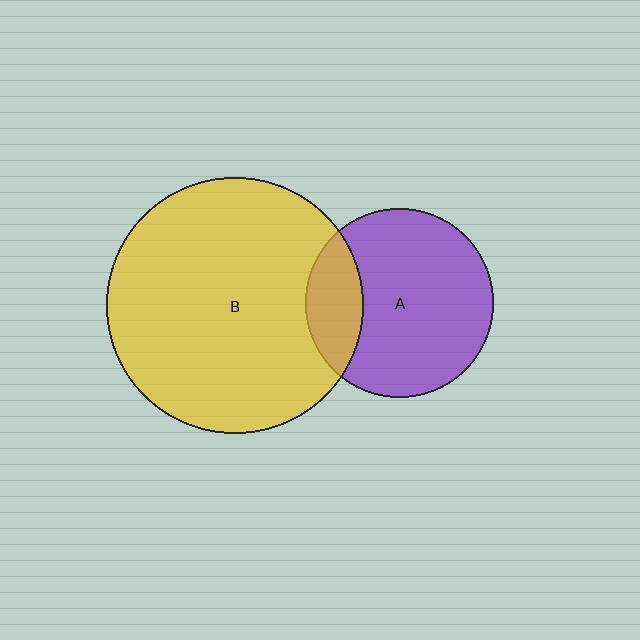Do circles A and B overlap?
Yes.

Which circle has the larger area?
Circle B (yellow).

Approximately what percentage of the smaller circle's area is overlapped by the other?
Approximately 20%.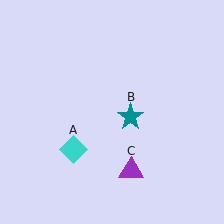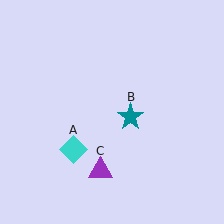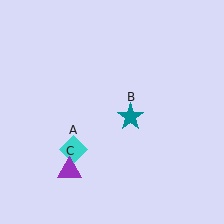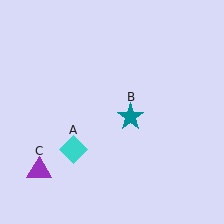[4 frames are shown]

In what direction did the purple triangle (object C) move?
The purple triangle (object C) moved left.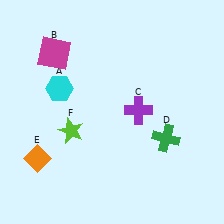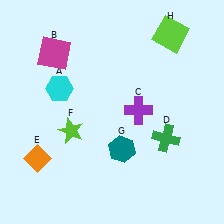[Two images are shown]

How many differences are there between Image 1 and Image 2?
There are 2 differences between the two images.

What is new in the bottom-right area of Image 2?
A teal hexagon (G) was added in the bottom-right area of Image 2.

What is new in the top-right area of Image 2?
A lime square (H) was added in the top-right area of Image 2.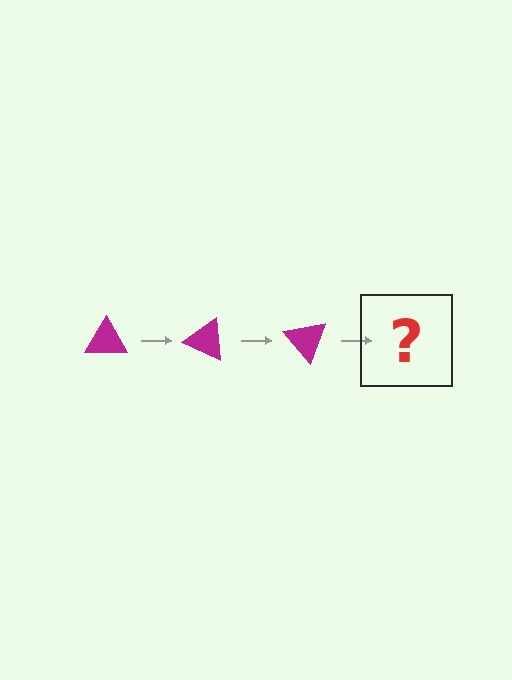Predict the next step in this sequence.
The next step is a magenta triangle rotated 75 degrees.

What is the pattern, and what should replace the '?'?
The pattern is that the triangle rotates 25 degrees each step. The '?' should be a magenta triangle rotated 75 degrees.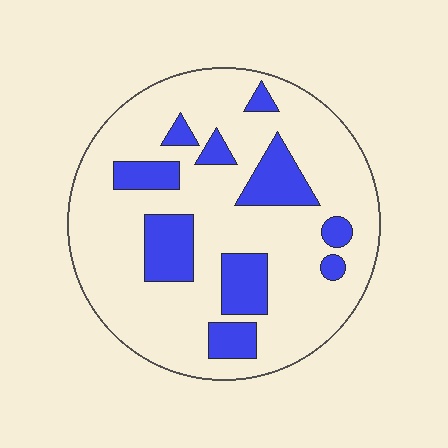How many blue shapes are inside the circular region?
10.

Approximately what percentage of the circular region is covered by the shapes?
Approximately 20%.